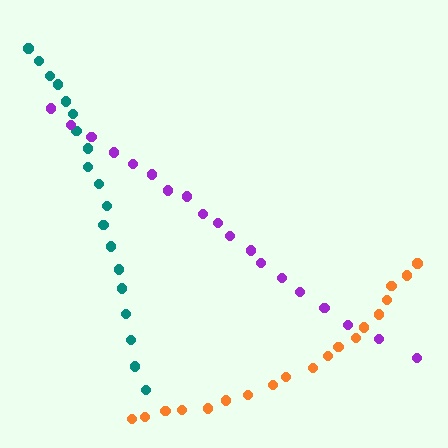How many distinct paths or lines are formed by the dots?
There are 3 distinct paths.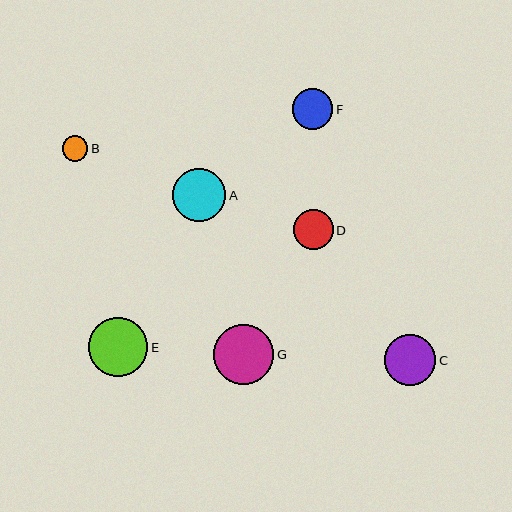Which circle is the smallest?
Circle B is the smallest with a size of approximately 25 pixels.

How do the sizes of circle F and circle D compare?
Circle F and circle D are approximately the same size.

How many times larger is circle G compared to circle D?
Circle G is approximately 1.5 times the size of circle D.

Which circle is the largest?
Circle G is the largest with a size of approximately 60 pixels.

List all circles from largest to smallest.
From largest to smallest: G, E, A, C, F, D, B.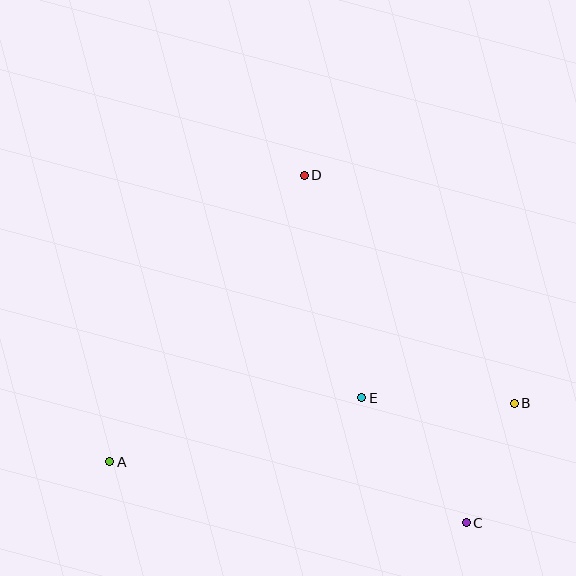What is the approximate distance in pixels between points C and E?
The distance between C and E is approximately 163 pixels.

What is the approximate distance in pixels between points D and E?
The distance between D and E is approximately 230 pixels.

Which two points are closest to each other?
Points B and C are closest to each other.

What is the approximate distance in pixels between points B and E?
The distance between B and E is approximately 153 pixels.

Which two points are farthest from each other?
Points A and B are farthest from each other.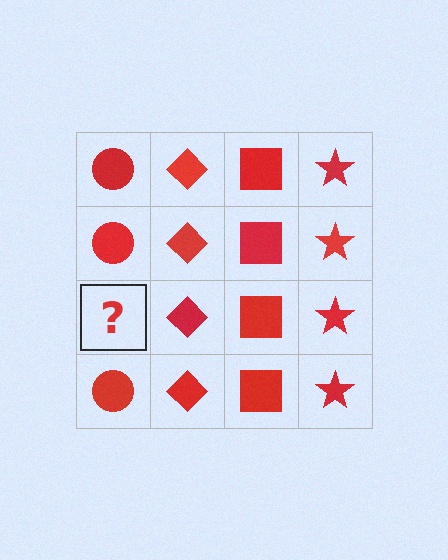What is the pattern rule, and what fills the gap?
The rule is that each column has a consistent shape. The gap should be filled with a red circle.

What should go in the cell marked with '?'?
The missing cell should contain a red circle.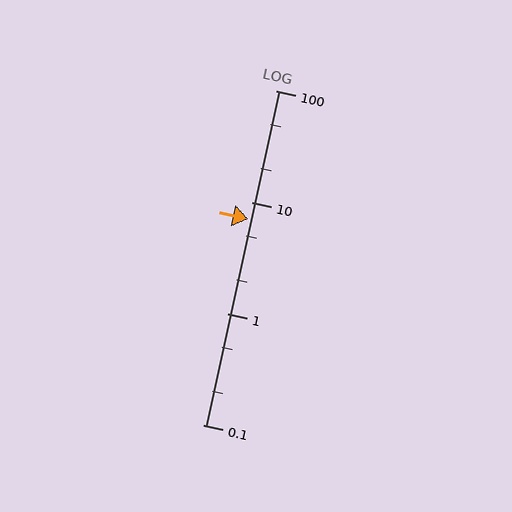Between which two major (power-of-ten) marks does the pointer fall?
The pointer is between 1 and 10.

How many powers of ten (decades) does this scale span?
The scale spans 3 decades, from 0.1 to 100.